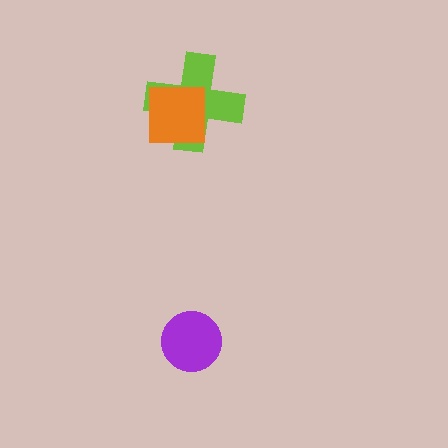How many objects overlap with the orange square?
1 object overlaps with the orange square.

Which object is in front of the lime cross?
The orange square is in front of the lime cross.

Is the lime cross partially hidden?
Yes, it is partially covered by another shape.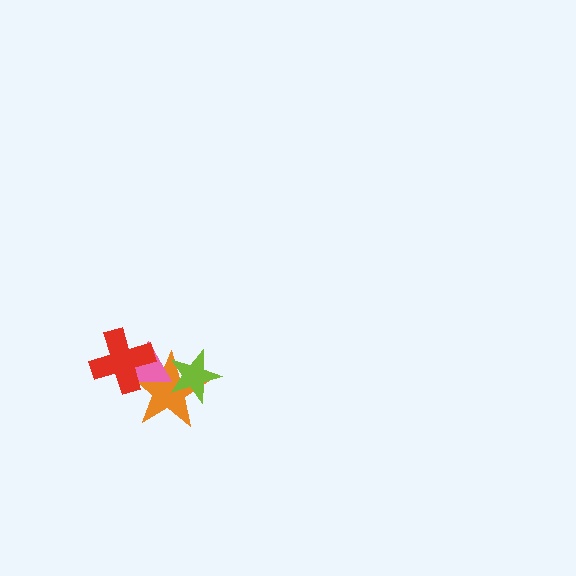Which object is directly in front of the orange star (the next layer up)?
The pink triangle is directly in front of the orange star.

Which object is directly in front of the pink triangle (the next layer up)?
The lime star is directly in front of the pink triangle.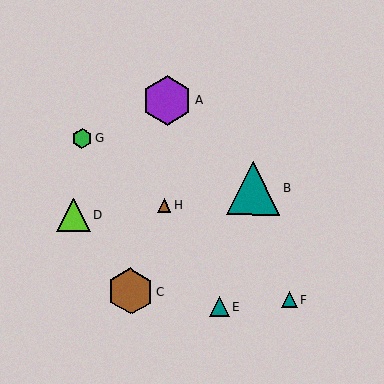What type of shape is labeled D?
Shape D is a lime triangle.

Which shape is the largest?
The teal triangle (labeled B) is the largest.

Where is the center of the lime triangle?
The center of the lime triangle is at (73, 215).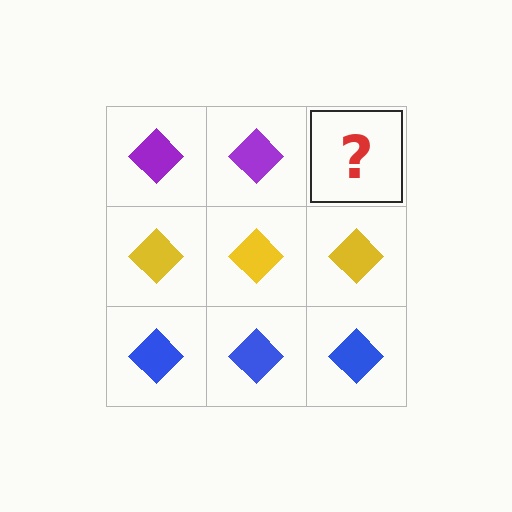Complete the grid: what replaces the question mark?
The question mark should be replaced with a purple diamond.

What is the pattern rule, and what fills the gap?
The rule is that each row has a consistent color. The gap should be filled with a purple diamond.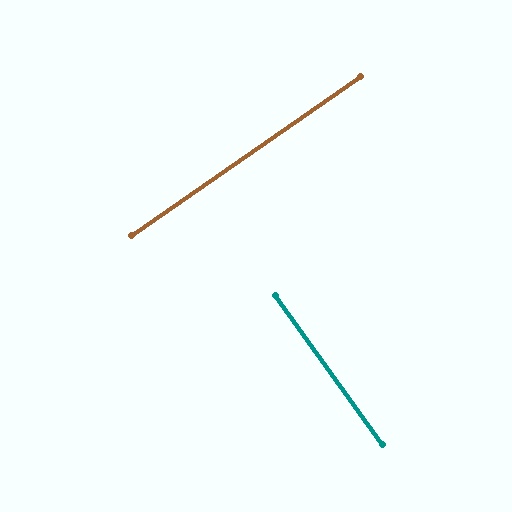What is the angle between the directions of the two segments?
Approximately 89 degrees.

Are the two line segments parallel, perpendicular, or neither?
Perpendicular — they meet at approximately 89°.